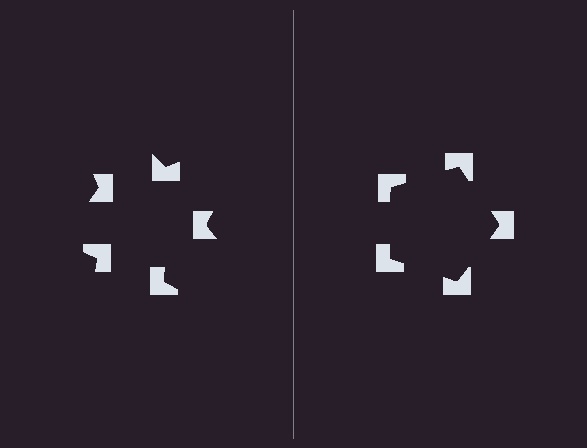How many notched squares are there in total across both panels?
10 — 5 on each side.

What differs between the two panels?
The notched squares are positioned identically on both sides; only the wedge orientations differ. On the right they align to a pentagon; on the left they are misaligned.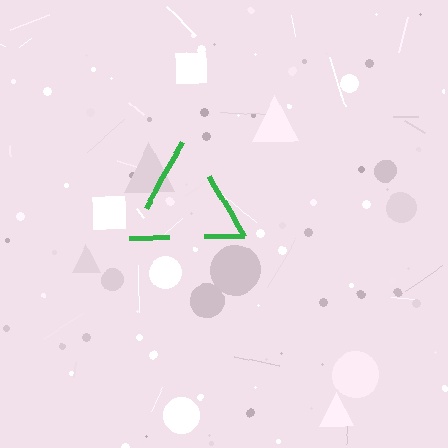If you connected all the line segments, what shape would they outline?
They would outline a triangle.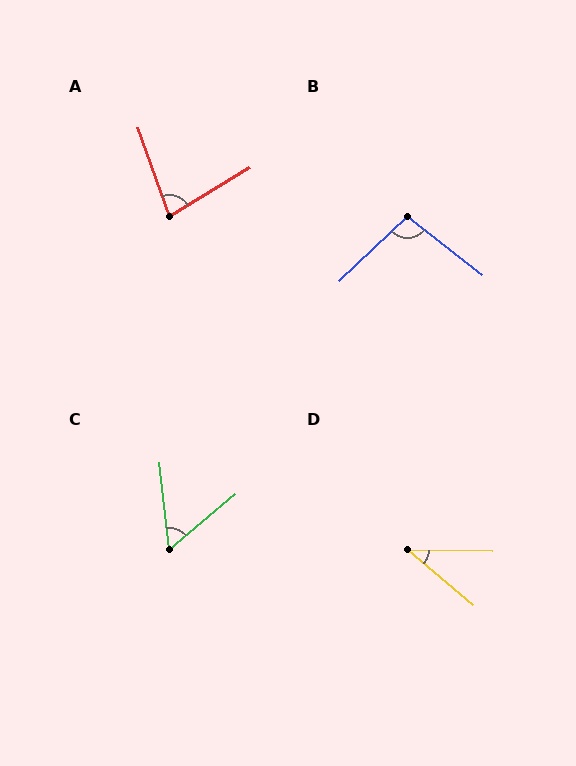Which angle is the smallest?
D, at approximately 40 degrees.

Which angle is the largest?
B, at approximately 99 degrees.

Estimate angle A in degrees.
Approximately 78 degrees.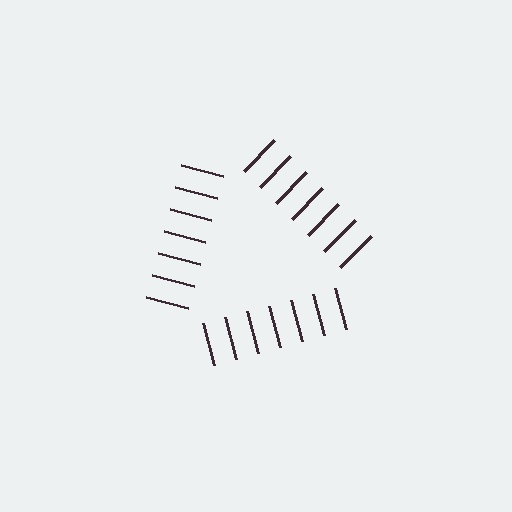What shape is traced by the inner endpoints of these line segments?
An illusory triangle — the line segments terminate on its edges but no continuous stroke is drawn.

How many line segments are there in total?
21 — 7 along each of the 3 edges.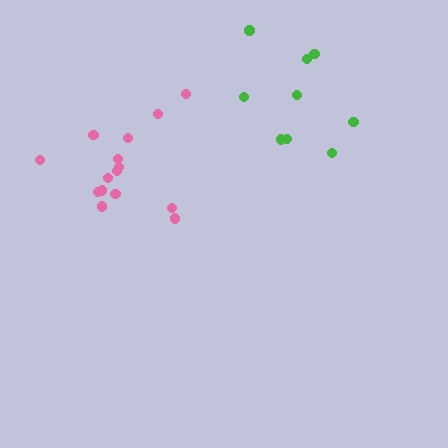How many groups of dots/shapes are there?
There are 2 groups.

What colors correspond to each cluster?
The clusters are colored: pink, green.